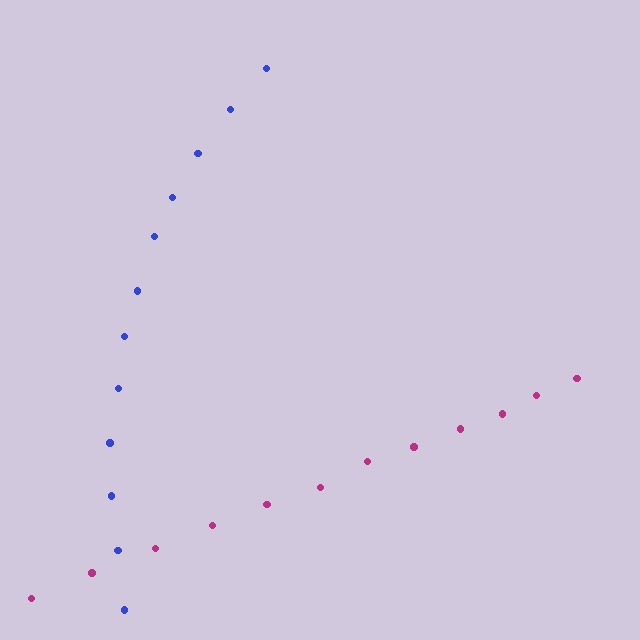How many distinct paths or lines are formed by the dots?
There are 2 distinct paths.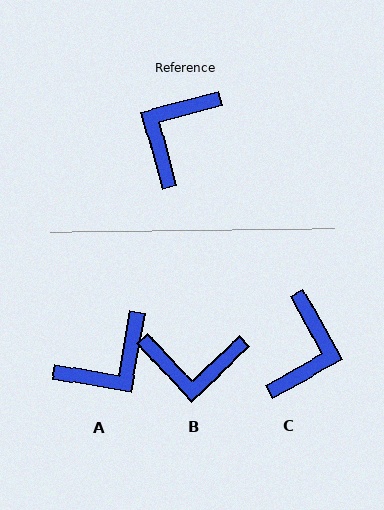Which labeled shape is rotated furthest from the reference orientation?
C, about 166 degrees away.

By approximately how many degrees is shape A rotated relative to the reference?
Approximately 155 degrees counter-clockwise.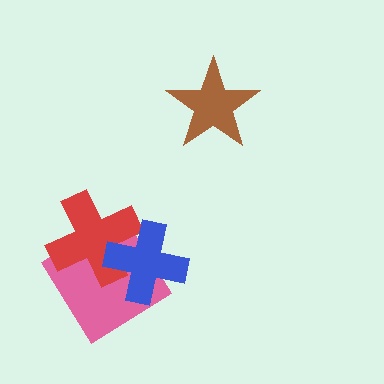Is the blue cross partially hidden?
No, no other shape covers it.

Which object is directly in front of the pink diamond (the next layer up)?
The red cross is directly in front of the pink diamond.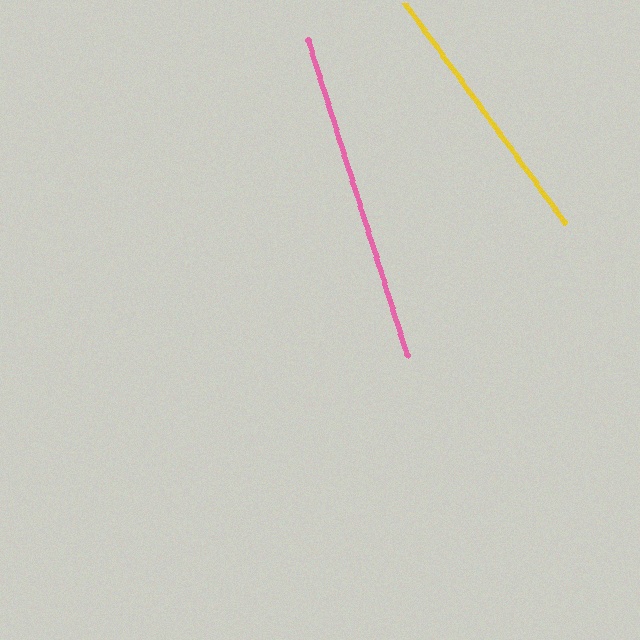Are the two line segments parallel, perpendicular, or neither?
Neither parallel nor perpendicular — they differ by about 19°.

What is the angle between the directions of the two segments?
Approximately 19 degrees.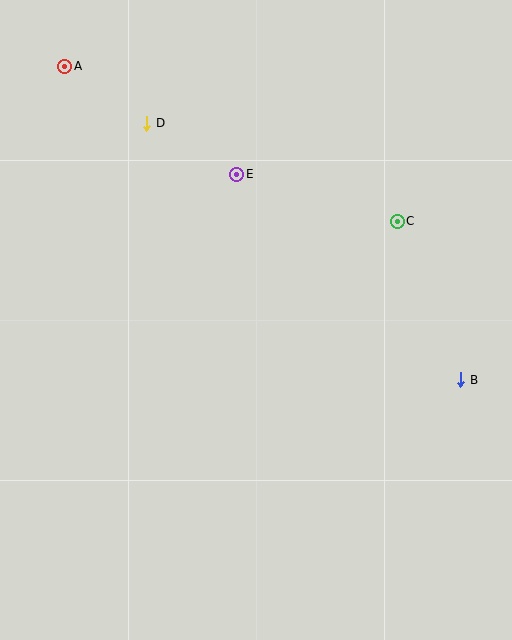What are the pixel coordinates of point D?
Point D is at (147, 123).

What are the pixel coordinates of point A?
Point A is at (65, 66).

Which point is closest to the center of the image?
Point E at (237, 174) is closest to the center.